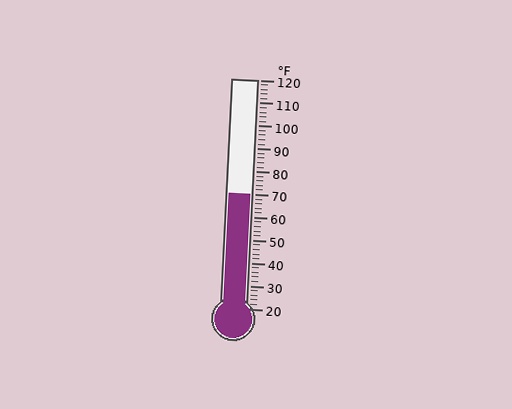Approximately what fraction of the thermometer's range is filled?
The thermometer is filled to approximately 50% of its range.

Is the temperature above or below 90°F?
The temperature is below 90°F.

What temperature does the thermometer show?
The thermometer shows approximately 70°F.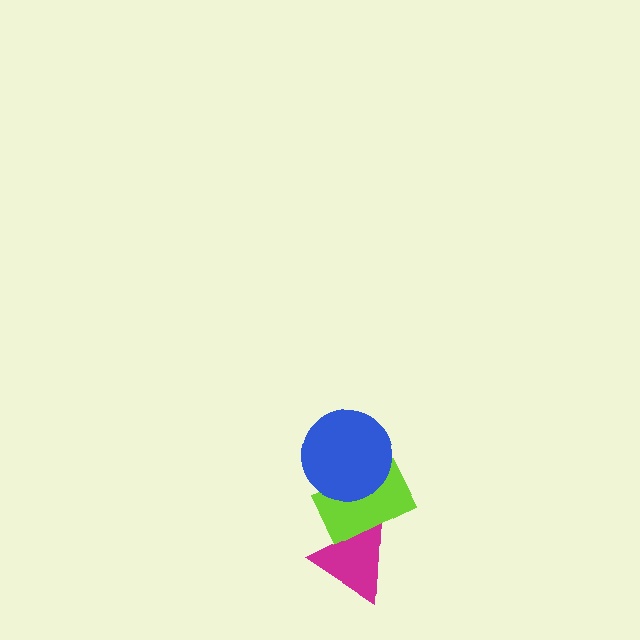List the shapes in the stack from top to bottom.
From top to bottom: the blue circle, the lime rectangle, the magenta triangle.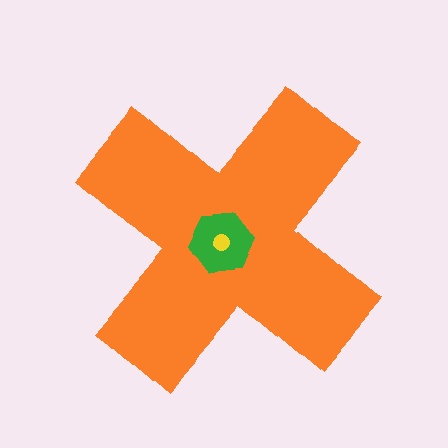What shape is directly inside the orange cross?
The green hexagon.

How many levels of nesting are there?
3.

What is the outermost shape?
The orange cross.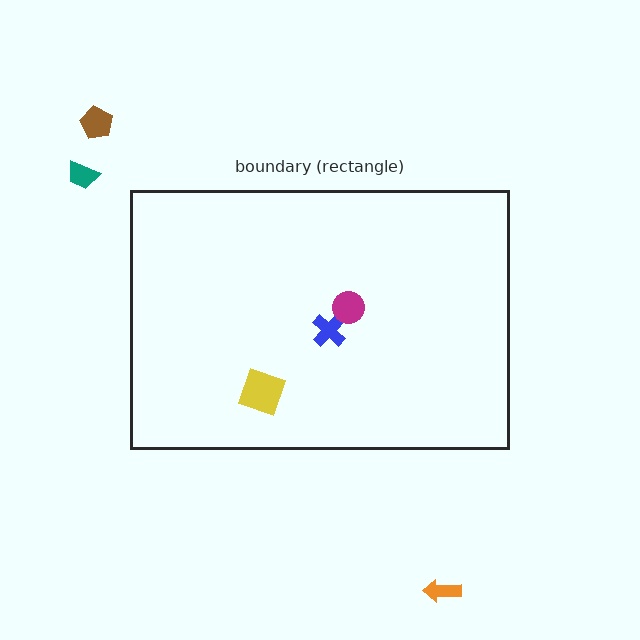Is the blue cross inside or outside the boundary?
Inside.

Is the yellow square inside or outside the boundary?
Inside.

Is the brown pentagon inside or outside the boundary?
Outside.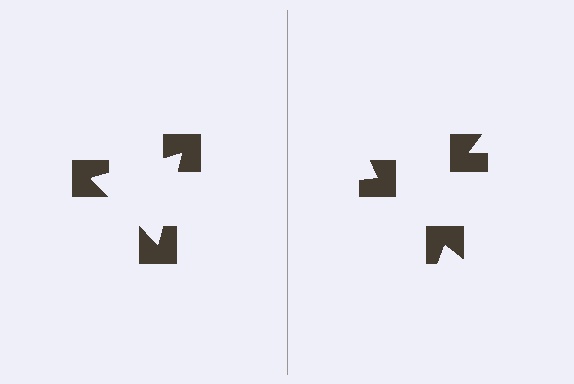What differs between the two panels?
The notched squares are positioned identically on both sides; only the wedge orientations differ. On the left they align to a triangle; on the right they are misaligned.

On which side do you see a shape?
An illusory triangle appears on the left side. On the right side the wedge cuts are rotated, so no coherent shape forms.